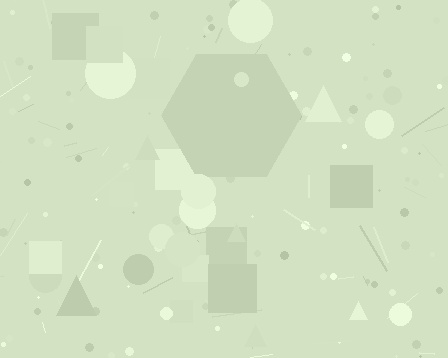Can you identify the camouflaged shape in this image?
The camouflaged shape is a hexagon.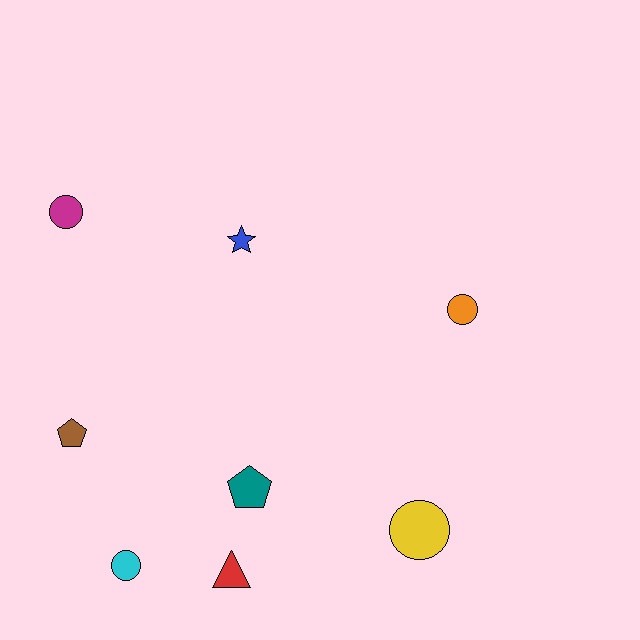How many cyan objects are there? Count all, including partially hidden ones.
There is 1 cyan object.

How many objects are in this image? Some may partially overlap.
There are 8 objects.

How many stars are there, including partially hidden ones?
There is 1 star.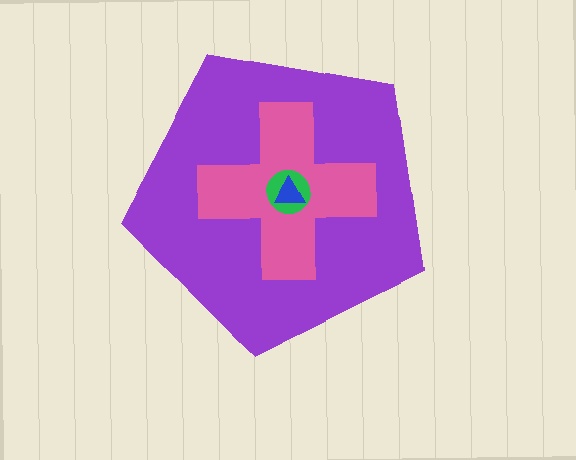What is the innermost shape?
The blue triangle.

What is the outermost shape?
The purple pentagon.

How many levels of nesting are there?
4.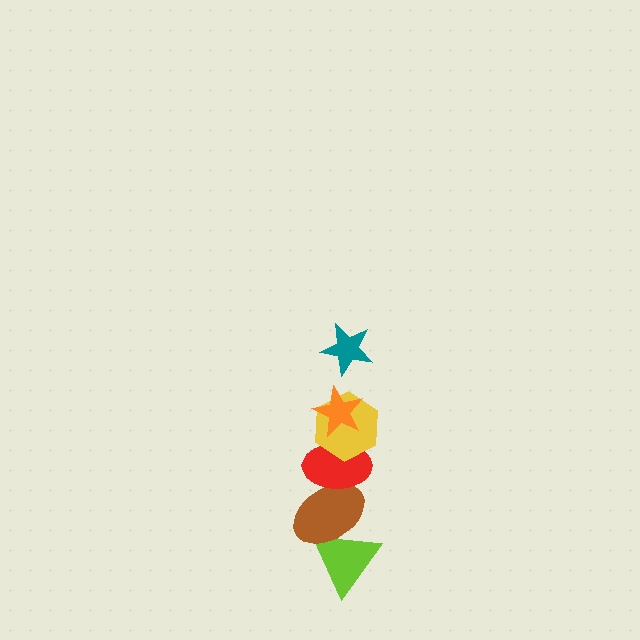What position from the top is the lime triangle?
The lime triangle is 6th from the top.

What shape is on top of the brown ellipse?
The red ellipse is on top of the brown ellipse.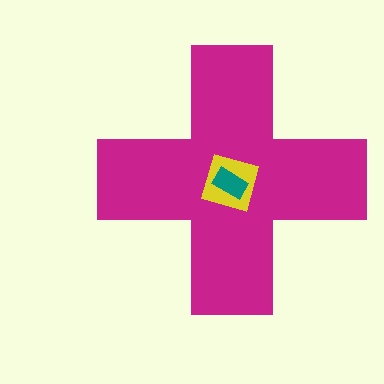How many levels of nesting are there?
3.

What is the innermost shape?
The teal rectangle.